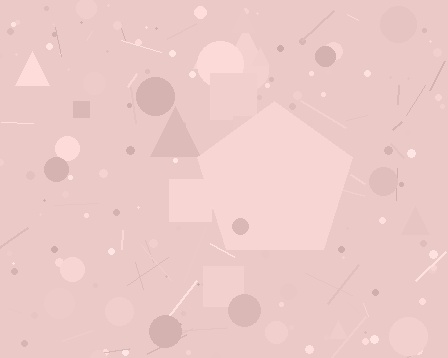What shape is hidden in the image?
A pentagon is hidden in the image.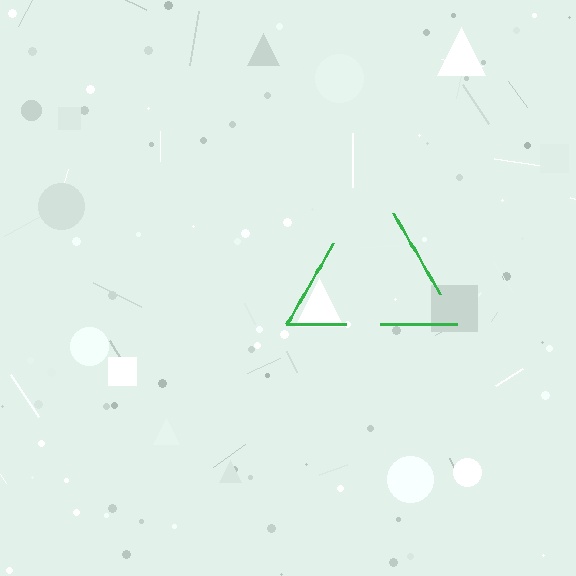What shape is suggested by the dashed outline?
The dashed outline suggests a triangle.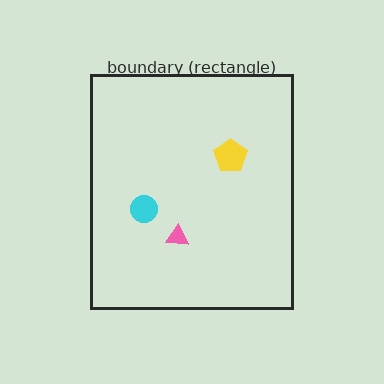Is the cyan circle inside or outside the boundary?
Inside.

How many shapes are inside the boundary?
3 inside, 0 outside.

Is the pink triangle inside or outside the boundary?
Inside.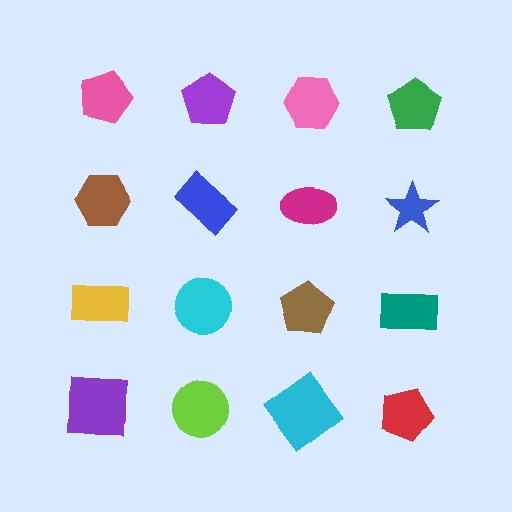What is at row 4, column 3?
A cyan diamond.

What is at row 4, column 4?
A red pentagon.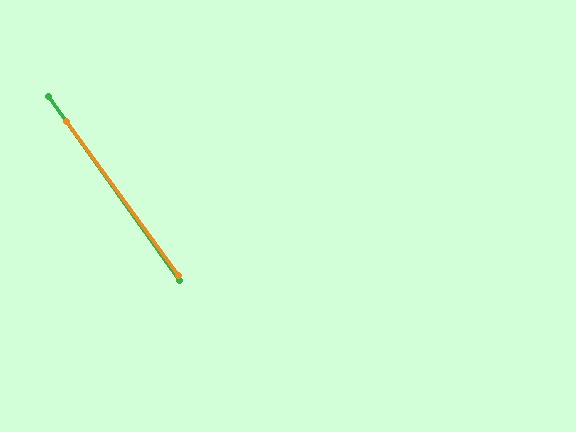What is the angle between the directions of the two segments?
Approximately 1 degree.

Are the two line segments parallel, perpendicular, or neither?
Parallel — their directions differ by only 0.5°.